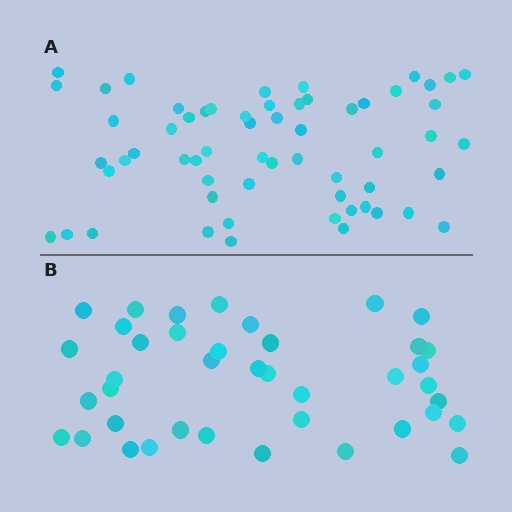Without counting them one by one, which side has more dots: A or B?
Region A (the top region) has more dots.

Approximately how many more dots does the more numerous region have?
Region A has approximately 20 more dots than region B.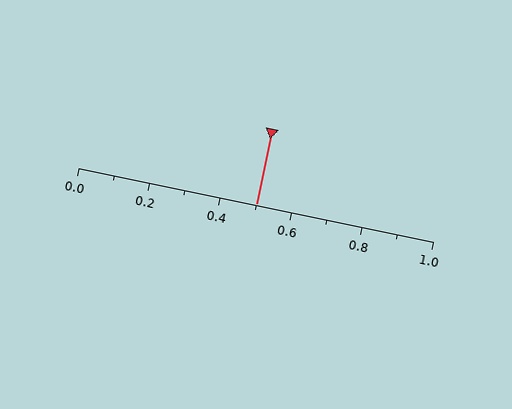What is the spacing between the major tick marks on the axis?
The major ticks are spaced 0.2 apart.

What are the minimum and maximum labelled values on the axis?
The axis runs from 0.0 to 1.0.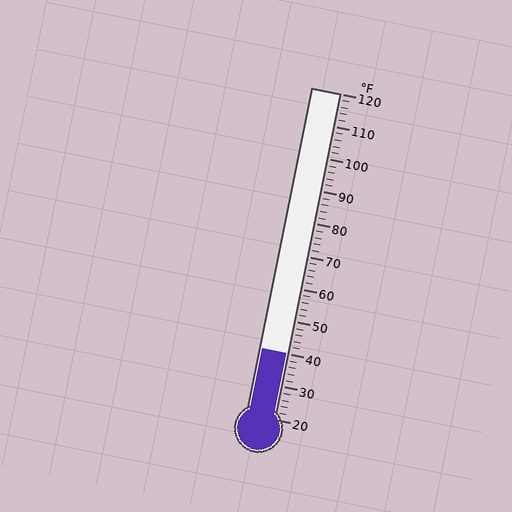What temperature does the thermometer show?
The thermometer shows approximately 40°F.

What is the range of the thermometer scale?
The thermometer scale ranges from 20°F to 120°F.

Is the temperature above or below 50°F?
The temperature is below 50°F.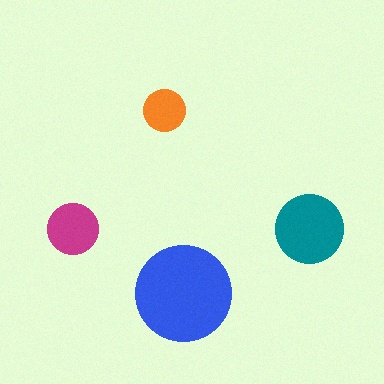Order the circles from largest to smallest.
the blue one, the teal one, the magenta one, the orange one.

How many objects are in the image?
There are 4 objects in the image.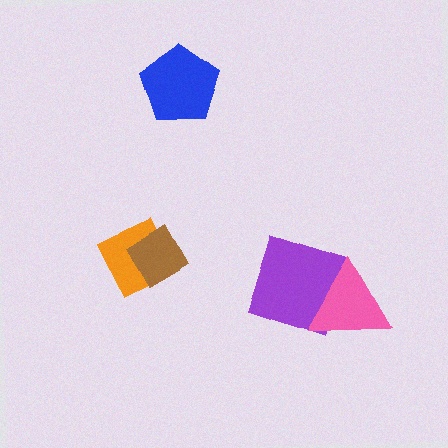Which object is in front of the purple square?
The pink triangle is in front of the purple square.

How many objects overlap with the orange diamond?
1 object overlaps with the orange diamond.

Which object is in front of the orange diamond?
The brown diamond is in front of the orange diamond.